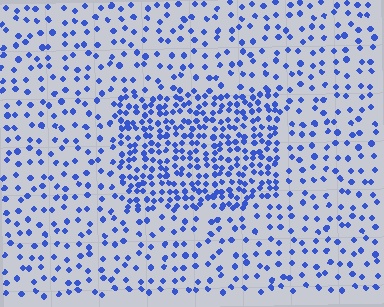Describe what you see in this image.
The image contains small blue elements arranged at two different densities. A rectangle-shaped region is visible where the elements are more densely packed than the surrounding area.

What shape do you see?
I see a rectangle.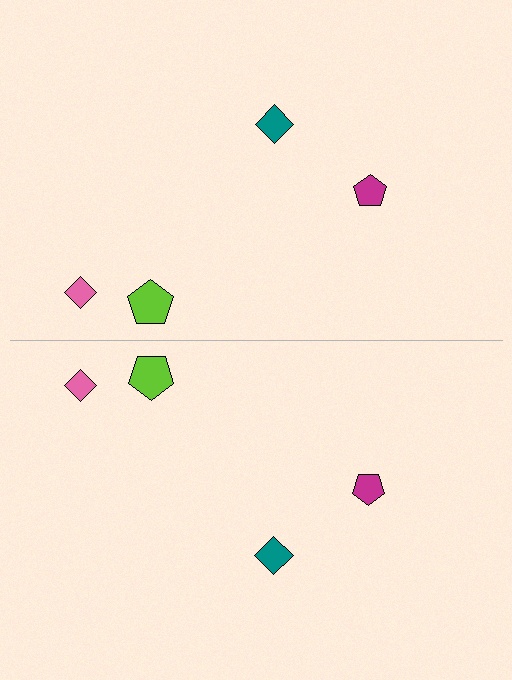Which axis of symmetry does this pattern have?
The pattern has a horizontal axis of symmetry running through the center of the image.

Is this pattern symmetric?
Yes, this pattern has bilateral (reflection) symmetry.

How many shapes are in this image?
There are 8 shapes in this image.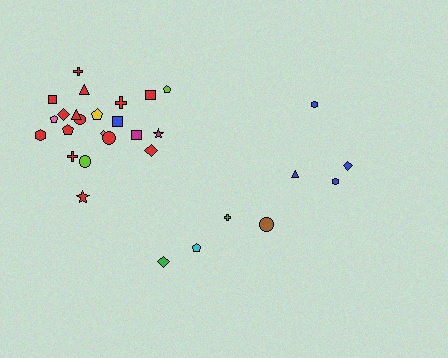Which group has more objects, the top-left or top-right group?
The top-left group.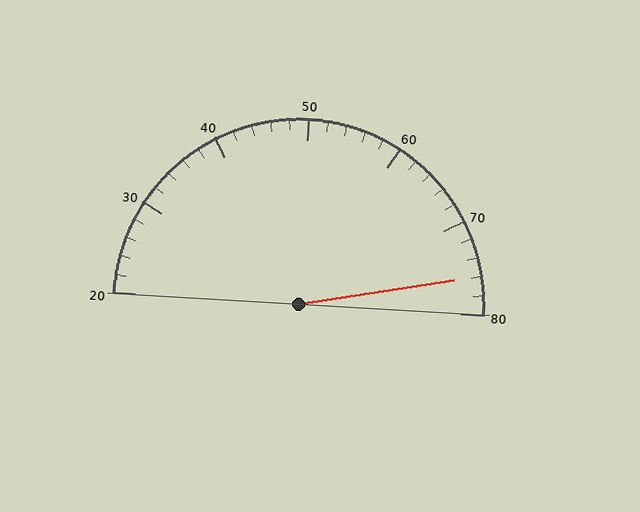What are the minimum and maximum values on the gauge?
The gauge ranges from 20 to 80.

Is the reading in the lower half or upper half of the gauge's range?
The reading is in the upper half of the range (20 to 80).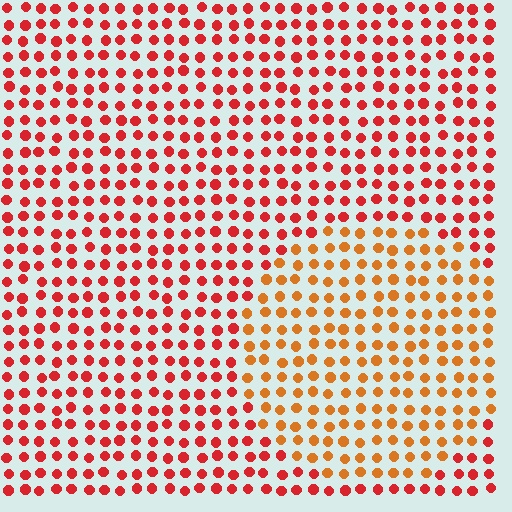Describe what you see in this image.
The image is filled with small red elements in a uniform arrangement. A circle-shaped region is visible where the elements are tinted to a slightly different hue, forming a subtle color boundary.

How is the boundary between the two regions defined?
The boundary is defined purely by a slight shift in hue (about 31 degrees). Spacing, size, and orientation are identical on both sides.